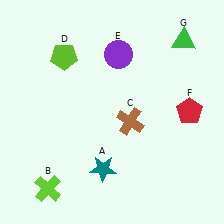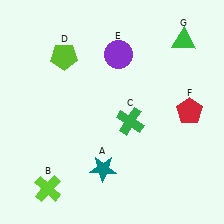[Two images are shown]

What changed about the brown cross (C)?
In Image 1, C is brown. In Image 2, it changed to green.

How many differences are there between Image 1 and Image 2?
There is 1 difference between the two images.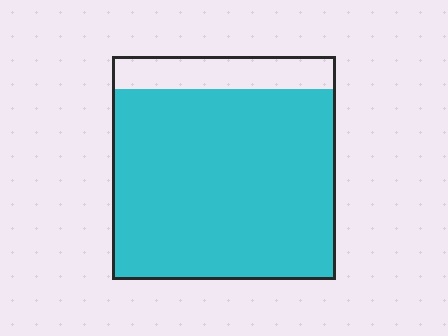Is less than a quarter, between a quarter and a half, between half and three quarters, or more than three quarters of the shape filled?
More than three quarters.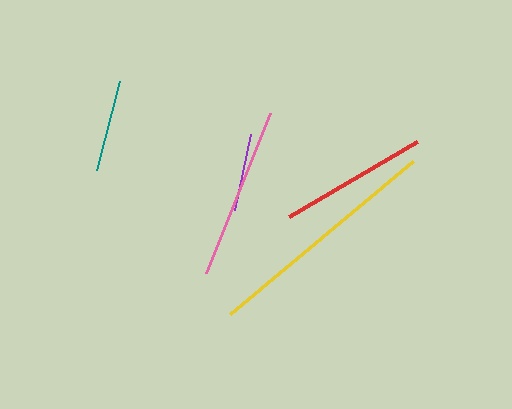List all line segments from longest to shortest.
From longest to shortest: yellow, pink, red, teal, purple.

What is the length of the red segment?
The red segment is approximately 148 pixels long.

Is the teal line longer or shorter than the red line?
The red line is longer than the teal line.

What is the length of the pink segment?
The pink segment is approximately 173 pixels long.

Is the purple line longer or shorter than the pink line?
The pink line is longer than the purple line.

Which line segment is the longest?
The yellow line is the longest at approximately 238 pixels.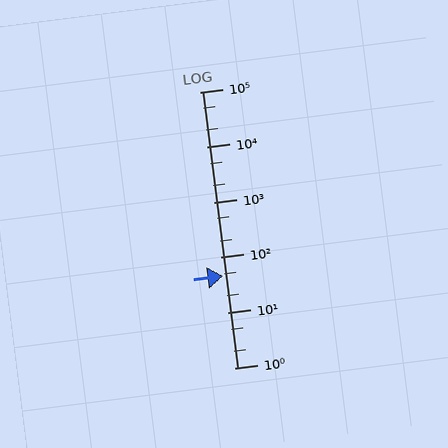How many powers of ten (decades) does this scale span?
The scale spans 5 decades, from 1 to 100000.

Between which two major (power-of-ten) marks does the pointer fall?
The pointer is between 10 and 100.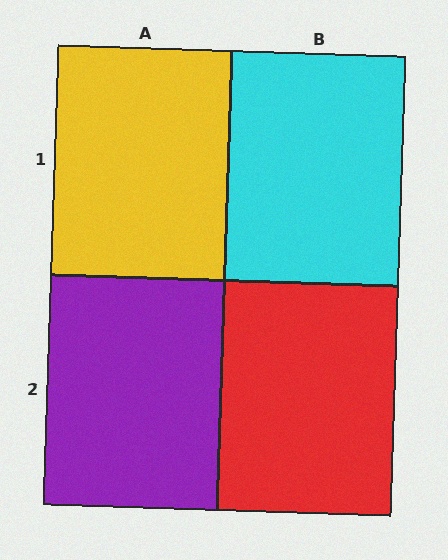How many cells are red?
1 cell is red.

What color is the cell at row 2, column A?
Purple.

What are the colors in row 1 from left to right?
Yellow, cyan.